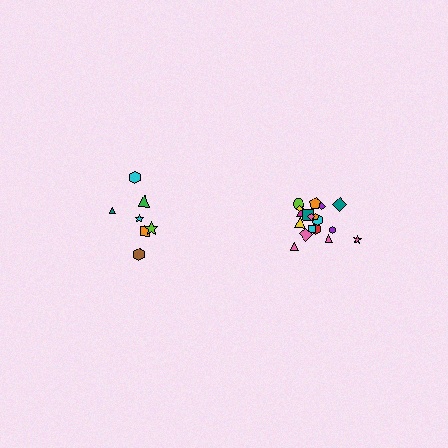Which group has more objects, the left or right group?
The right group.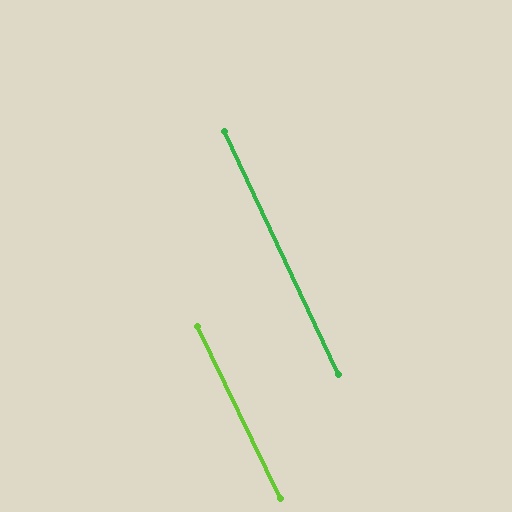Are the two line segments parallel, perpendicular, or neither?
Parallel — their directions differ by only 0.8°.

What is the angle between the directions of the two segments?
Approximately 1 degree.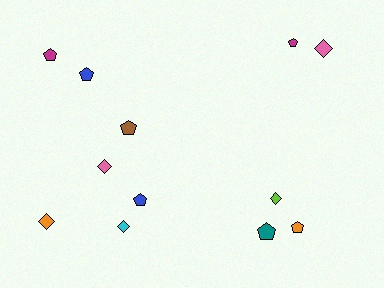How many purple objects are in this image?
There are no purple objects.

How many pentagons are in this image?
There are 7 pentagons.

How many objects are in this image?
There are 12 objects.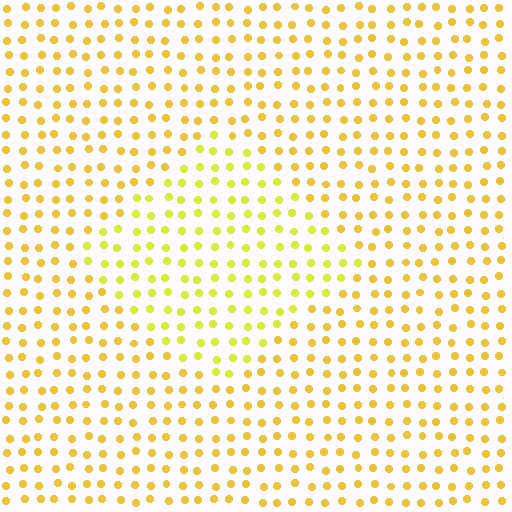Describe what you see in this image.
The image is filled with small yellow elements in a uniform arrangement. A diamond-shaped region is visible where the elements are tinted to a slightly different hue, forming a subtle color boundary.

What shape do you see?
I see a diamond.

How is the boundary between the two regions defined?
The boundary is defined purely by a slight shift in hue (about 21 degrees). Spacing, size, and orientation are identical on both sides.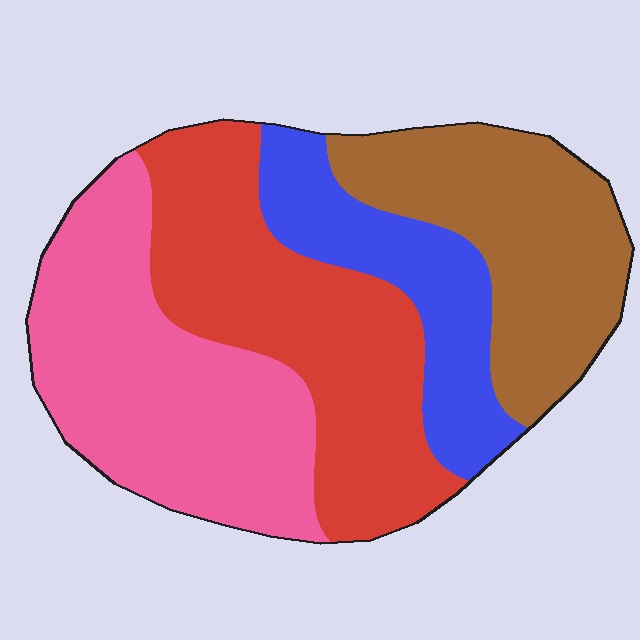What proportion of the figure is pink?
Pink covers around 30% of the figure.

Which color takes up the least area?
Blue, at roughly 15%.